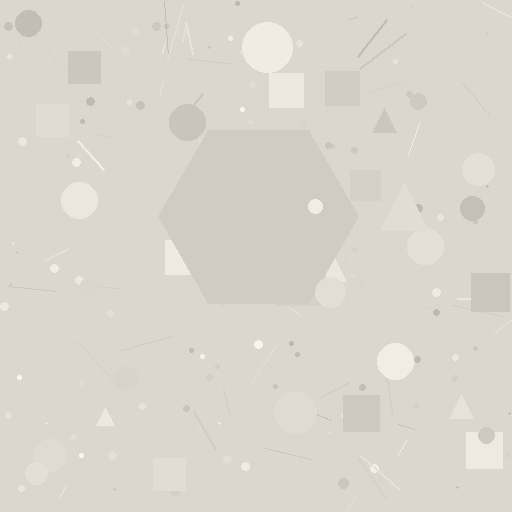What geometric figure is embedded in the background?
A hexagon is embedded in the background.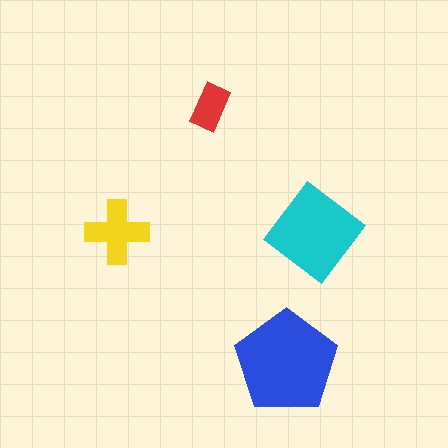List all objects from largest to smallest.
The blue pentagon, the cyan diamond, the yellow cross, the red rectangle.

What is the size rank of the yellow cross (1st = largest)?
3rd.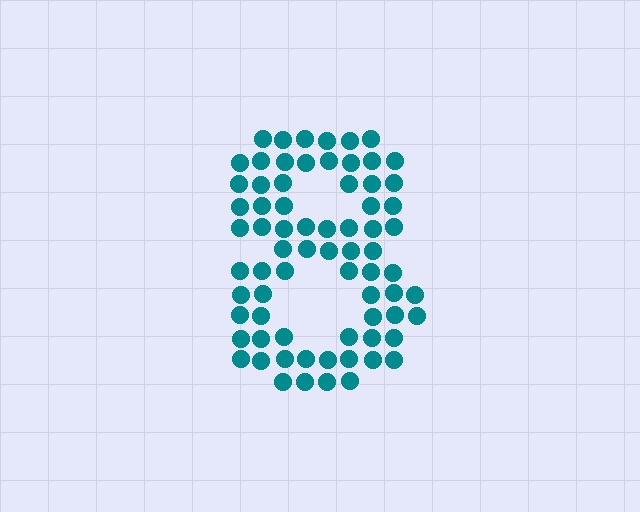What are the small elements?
The small elements are circles.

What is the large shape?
The large shape is the digit 8.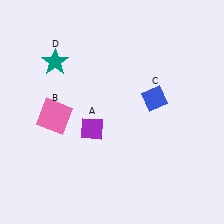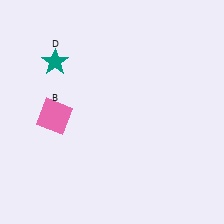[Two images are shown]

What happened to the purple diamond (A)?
The purple diamond (A) was removed in Image 2. It was in the bottom-left area of Image 1.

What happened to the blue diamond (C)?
The blue diamond (C) was removed in Image 2. It was in the top-right area of Image 1.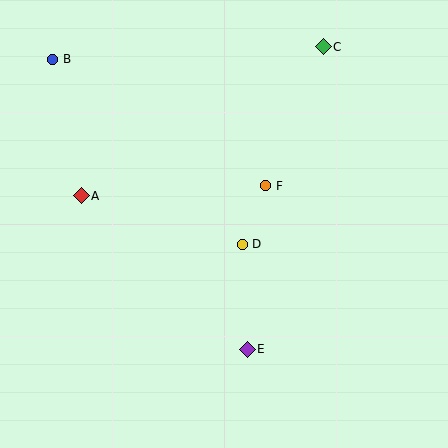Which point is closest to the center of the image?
Point D at (242, 244) is closest to the center.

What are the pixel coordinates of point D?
Point D is at (242, 244).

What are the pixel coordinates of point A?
Point A is at (81, 196).